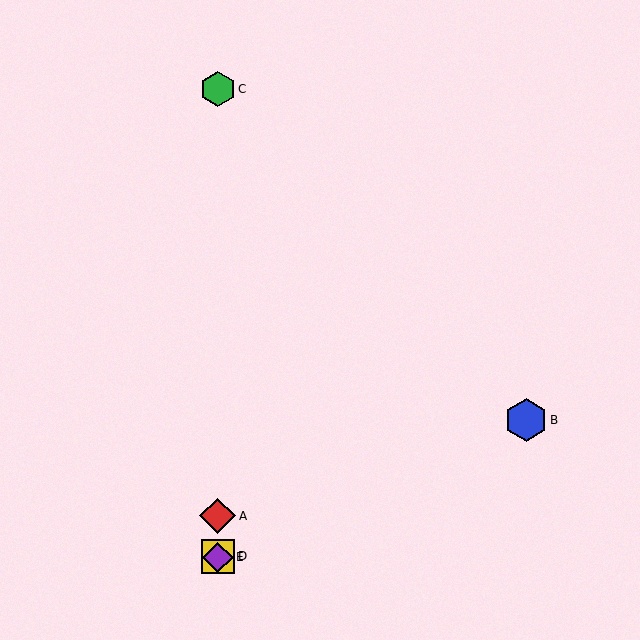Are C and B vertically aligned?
No, C is at x≈218 and B is at x≈526.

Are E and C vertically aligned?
Yes, both are at x≈218.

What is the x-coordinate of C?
Object C is at x≈218.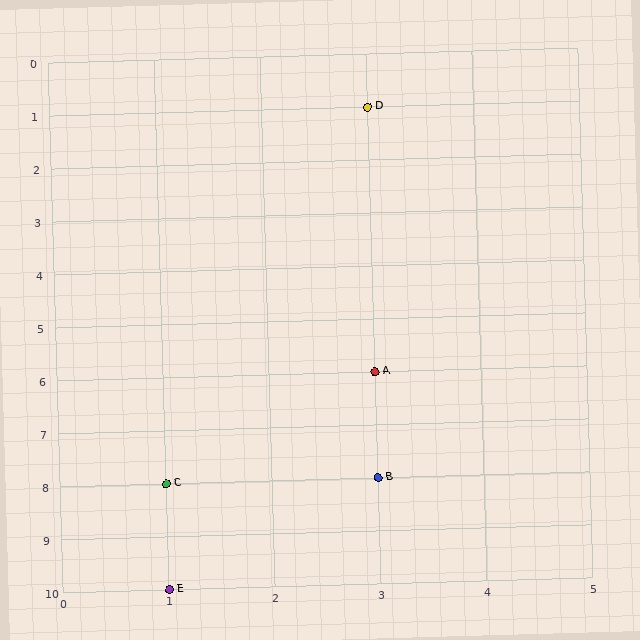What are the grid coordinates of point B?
Point B is at grid coordinates (3, 8).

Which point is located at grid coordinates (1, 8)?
Point C is at (1, 8).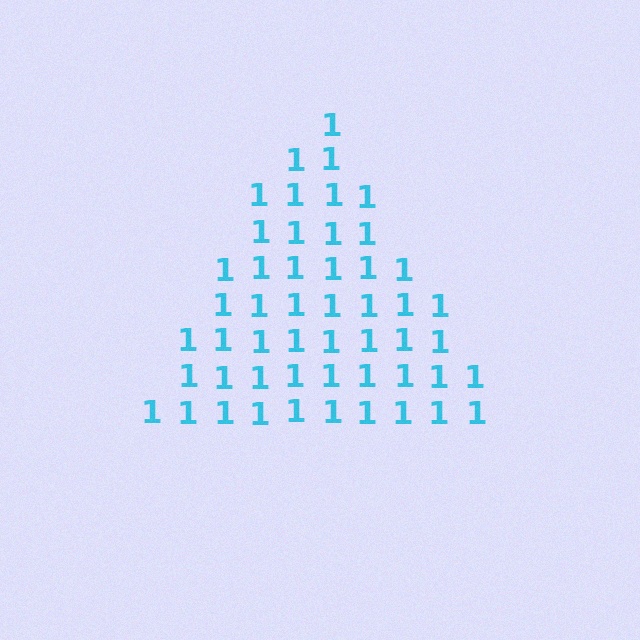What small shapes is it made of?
It is made of small digit 1's.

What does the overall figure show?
The overall figure shows a triangle.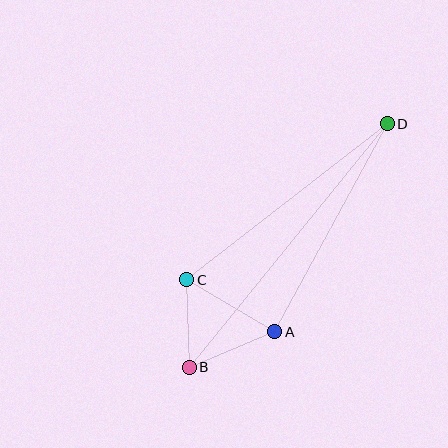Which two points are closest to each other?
Points B and C are closest to each other.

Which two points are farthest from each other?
Points B and D are farthest from each other.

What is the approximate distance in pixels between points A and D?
The distance between A and D is approximately 236 pixels.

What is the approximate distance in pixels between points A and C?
The distance between A and C is approximately 102 pixels.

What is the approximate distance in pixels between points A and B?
The distance between A and B is approximately 93 pixels.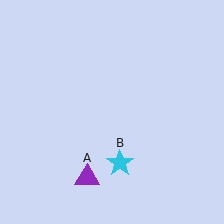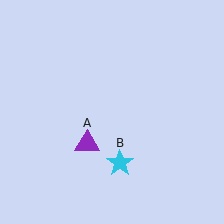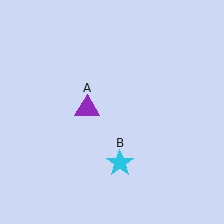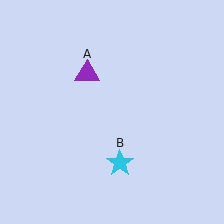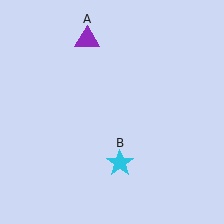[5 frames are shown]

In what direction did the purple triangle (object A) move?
The purple triangle (object A) moved up.